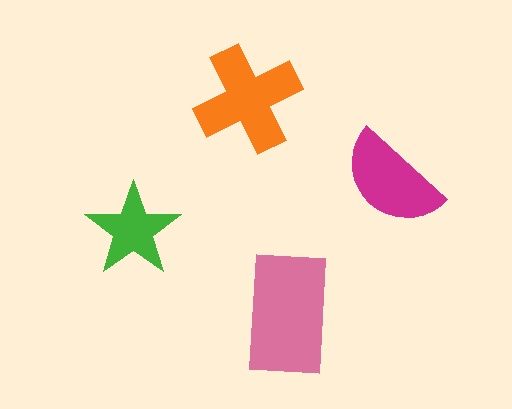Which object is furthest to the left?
The green star is leftmost.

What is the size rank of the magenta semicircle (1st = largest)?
3rd.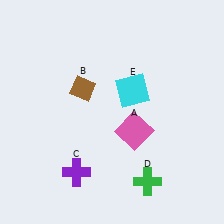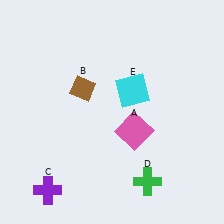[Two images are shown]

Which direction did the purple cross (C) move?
The purple cross (C) moved left.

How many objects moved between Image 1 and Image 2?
1 object moved between the two images.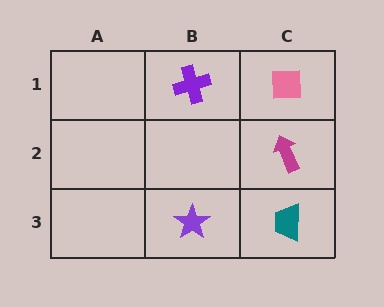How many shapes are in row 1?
2 shapes.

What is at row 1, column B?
A purple cross.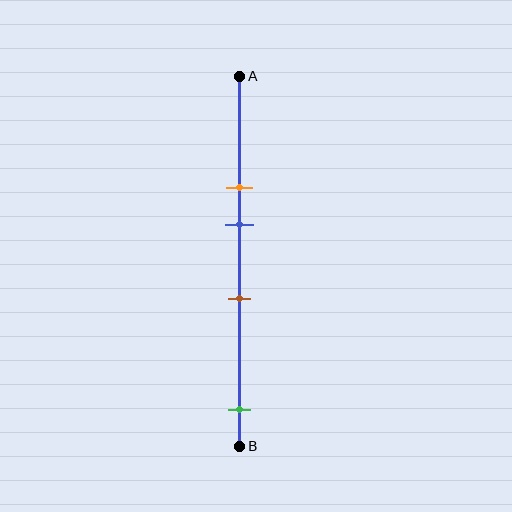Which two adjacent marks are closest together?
The orange and blue marks are the closest adjacent pair.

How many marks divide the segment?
There are 4 marks dividing the segment.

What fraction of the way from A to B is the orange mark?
The orange mark is approximately 30% (0.3) of the way from A to B.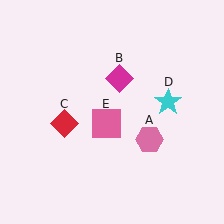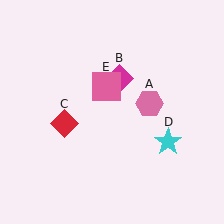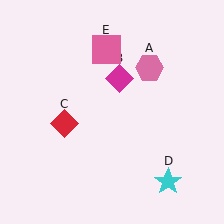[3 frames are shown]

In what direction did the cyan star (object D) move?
The cyan star (object D) moved down.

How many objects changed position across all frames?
3 objects changed position: pink hexagon (object A), cyan star (object D), pink square (object E).